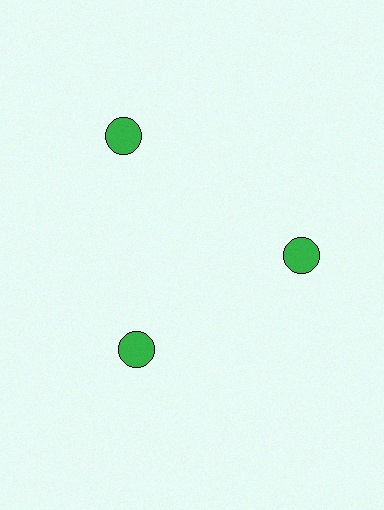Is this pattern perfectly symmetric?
No. The 3 green circles are arranged in a ring, but one element near the 11 o'clock position is pushed outward from the center, breaking the 3-fold rotational symmetry.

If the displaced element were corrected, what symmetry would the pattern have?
It would have 3-fold rotational symmetry — the pattern would map onto itself every 120 degrees.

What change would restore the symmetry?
The symmetry would be restored by moving it inward, back onto the ring so that all 3 circles sit at equal angles and equal distance from the center.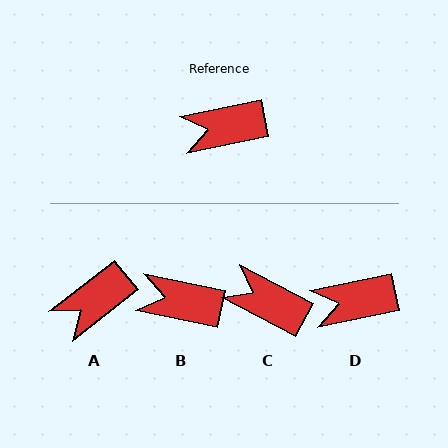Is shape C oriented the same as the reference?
No, it is off by about 40 degrees.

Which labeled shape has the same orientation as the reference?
D.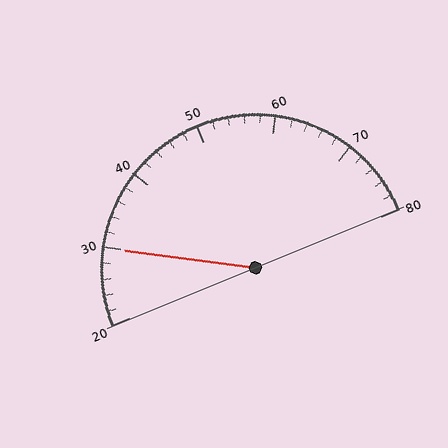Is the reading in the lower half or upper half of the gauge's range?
The reading is in the lower half of the range (20 to 80).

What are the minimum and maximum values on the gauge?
The gauge ranges from 20 to 80.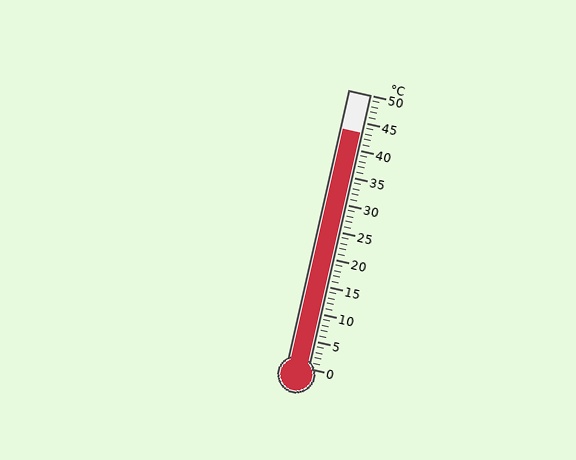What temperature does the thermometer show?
The thermometer shows approximately 43°C.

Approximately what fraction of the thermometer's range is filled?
The thermometer is filled to approximately 85% of its range.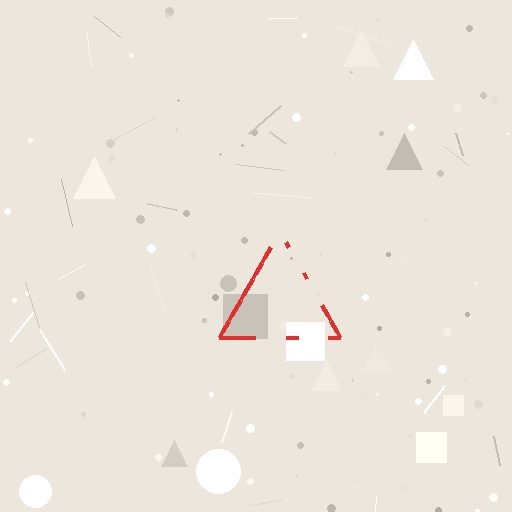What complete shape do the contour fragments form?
The contour fragments form a triangle.